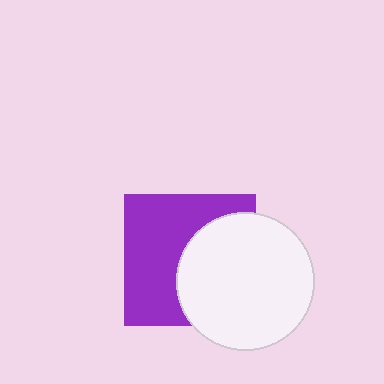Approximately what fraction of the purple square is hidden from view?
Roughly 45% of the purple square is hidden behind the white circle.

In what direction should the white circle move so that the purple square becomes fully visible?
The white circle should move right. That is the shortest direction to clear the overlap and leave the purple square fully visible.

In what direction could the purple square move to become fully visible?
The purple square could move left. That would shift it out from behind the white circle entirely.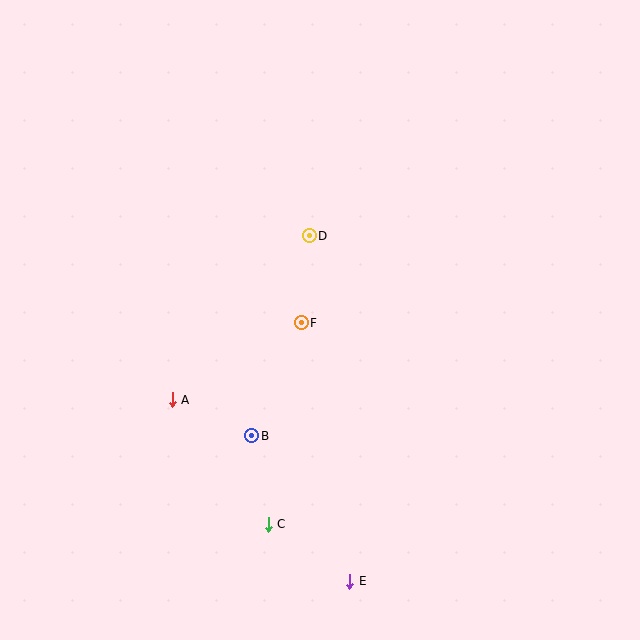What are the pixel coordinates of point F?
Point F is at (301, 323).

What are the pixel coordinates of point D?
Point D is at (309, 236).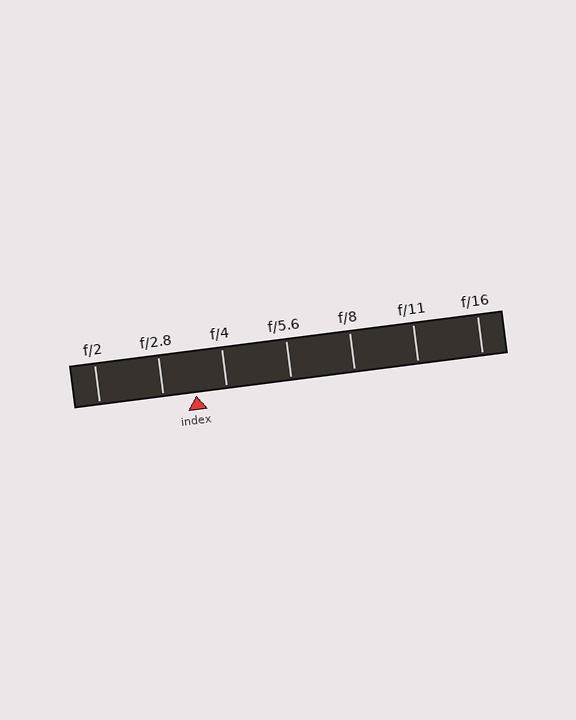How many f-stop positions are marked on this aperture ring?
There are 7 f-stop positions marked.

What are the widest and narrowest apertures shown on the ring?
The widest aperture shown is f/2 and the narrowest is f/16.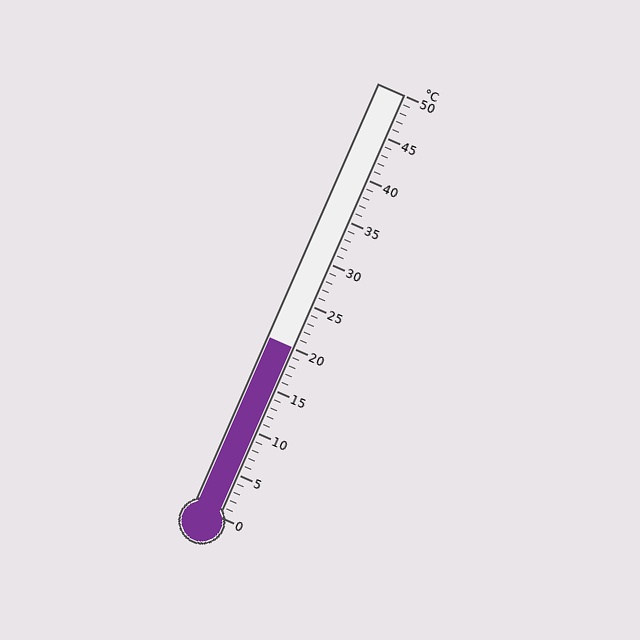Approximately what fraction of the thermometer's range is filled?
The thermometer is filled to approximately 40% of its range.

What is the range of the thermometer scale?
The thermometer scale ranges from 0°C to 50°C.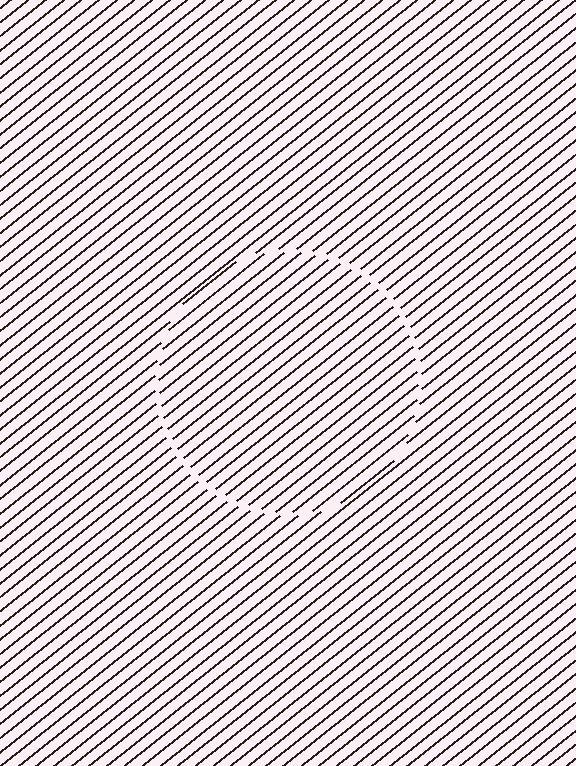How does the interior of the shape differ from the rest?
The interior of the shape contains the same grating, shifted by half a period — the contour is defined by the phase discontinuity where line-ends from the inner and outer gratings abut.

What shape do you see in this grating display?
An illusory circle. The interior of the shape contains the same grating, shifted by half a period — the contour is defined by the phase discontinuity where line-ends from the inner and outer gratings abut.